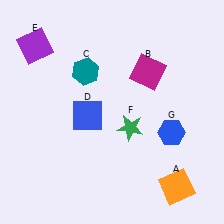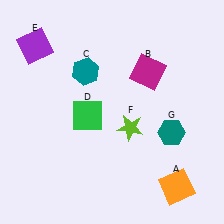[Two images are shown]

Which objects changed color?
D changed from blue to green. F changed from green to lime. G changed from blue to teal.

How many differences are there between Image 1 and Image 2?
There are 3 differences between the two images.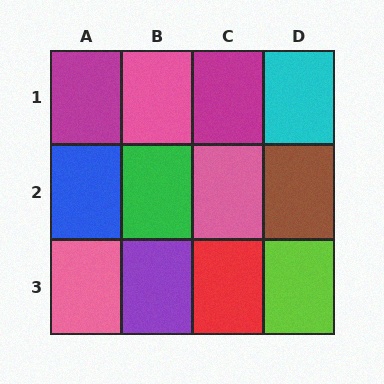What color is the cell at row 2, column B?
Green.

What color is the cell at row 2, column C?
Pink.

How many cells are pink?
3 cells are pink.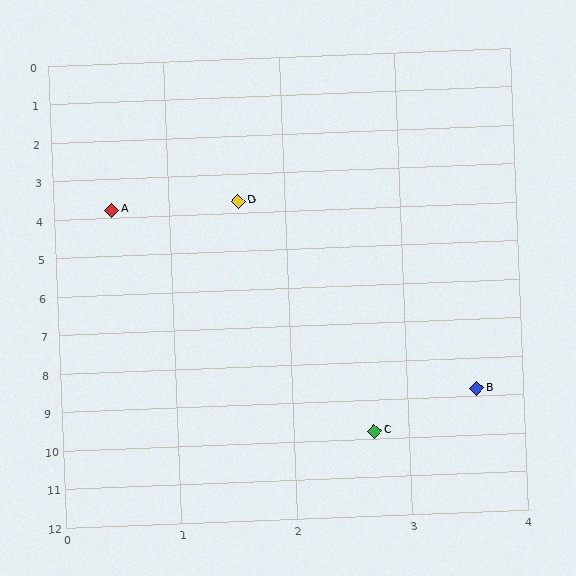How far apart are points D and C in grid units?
Points D and C are about 6.2 grid units apart.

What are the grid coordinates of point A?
Point A is at approximately (0.5, 3.8).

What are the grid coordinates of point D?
Point D is at approximately (1.6, 3.7).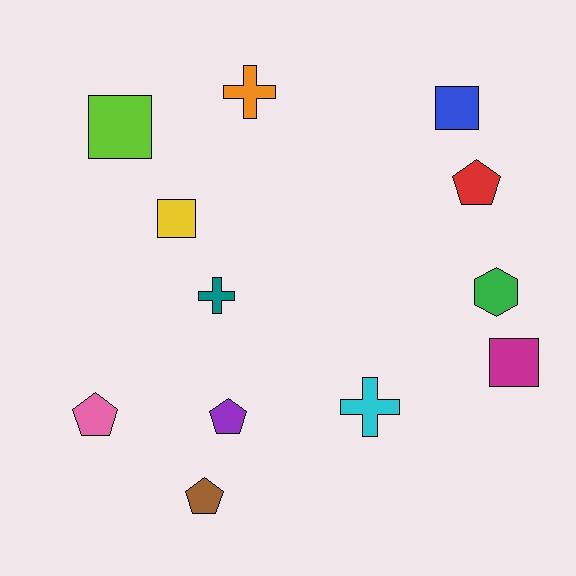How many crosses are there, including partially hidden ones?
There are 3 crosses.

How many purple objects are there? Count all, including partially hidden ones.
There is 1 purple object.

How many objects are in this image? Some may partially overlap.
There are 12 objects.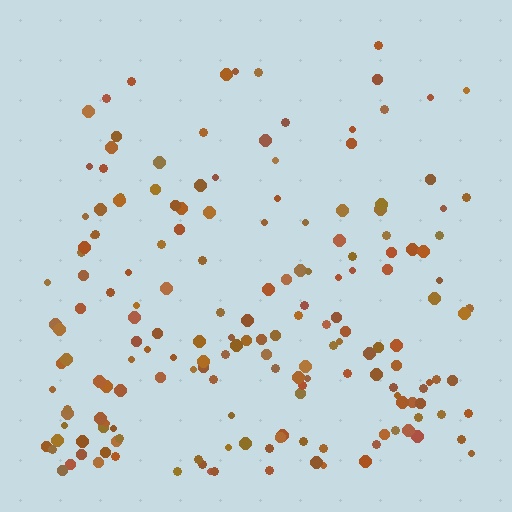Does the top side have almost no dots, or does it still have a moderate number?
Still a moderate number, just noticeably fewer than the bottom.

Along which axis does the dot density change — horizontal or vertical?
Vertical.